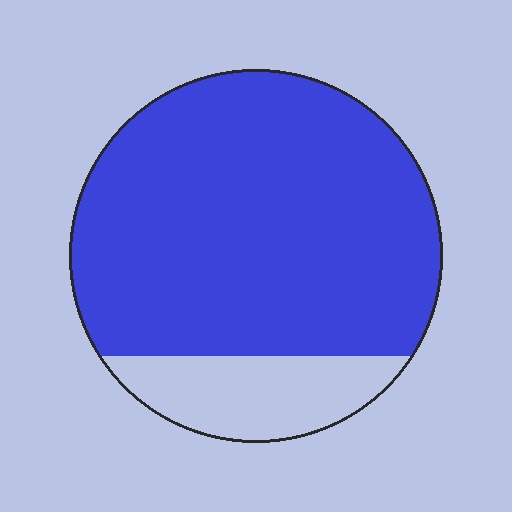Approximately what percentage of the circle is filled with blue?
Approximately 80%.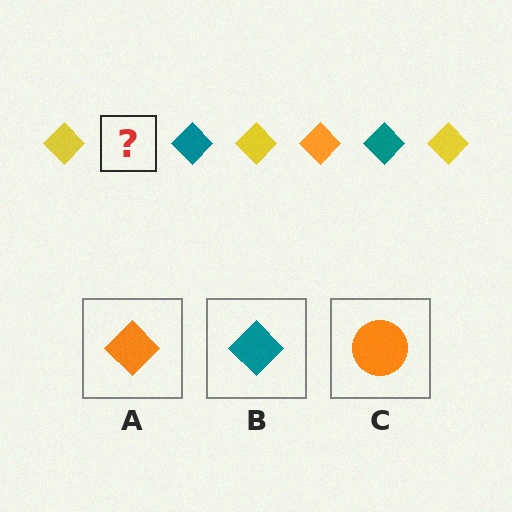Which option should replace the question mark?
Option A.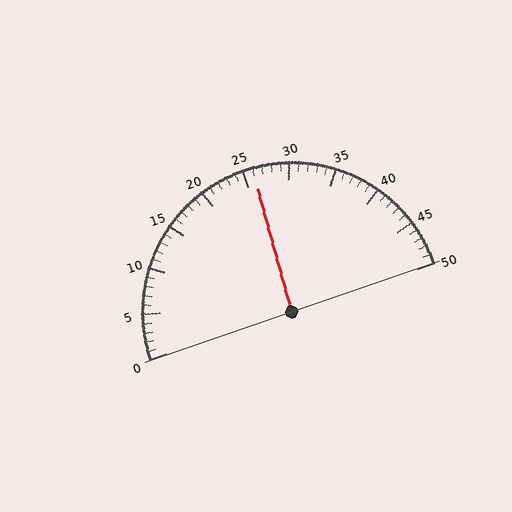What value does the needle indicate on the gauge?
The needle indicates approximately 26.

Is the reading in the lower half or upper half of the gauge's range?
The reading is in the upper half of the range (0 to 50).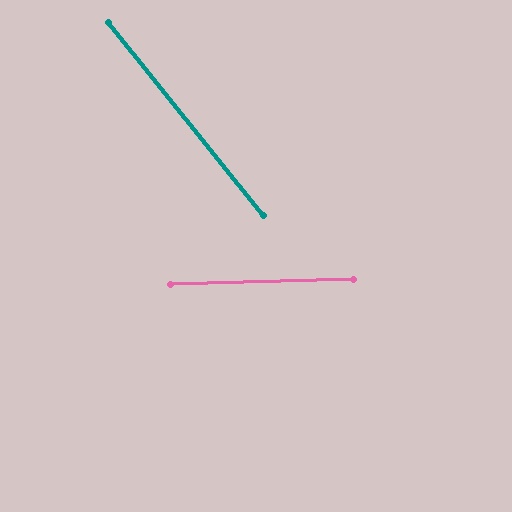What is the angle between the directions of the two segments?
Approximately 53 degrees.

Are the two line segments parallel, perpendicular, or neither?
Neither parallel nor perpendicular — they differ by about 53°.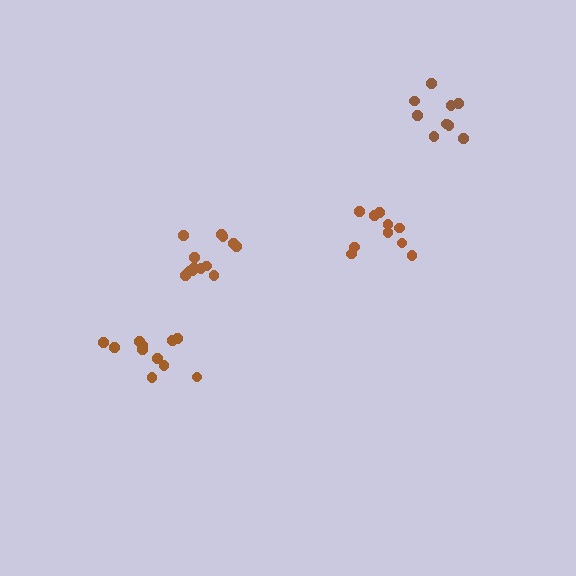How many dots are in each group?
Group 1: 11 dots, Group 2: 10 dots, Group 3: 9 dots, Group 4: 13 dots (43 total).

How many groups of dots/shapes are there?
There are 4 groups.